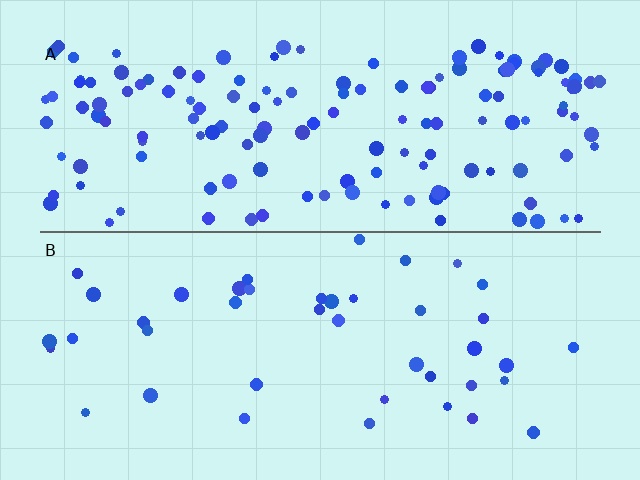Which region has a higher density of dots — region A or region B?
A (the top).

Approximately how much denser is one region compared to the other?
Approximately 3.4× — region A over region B.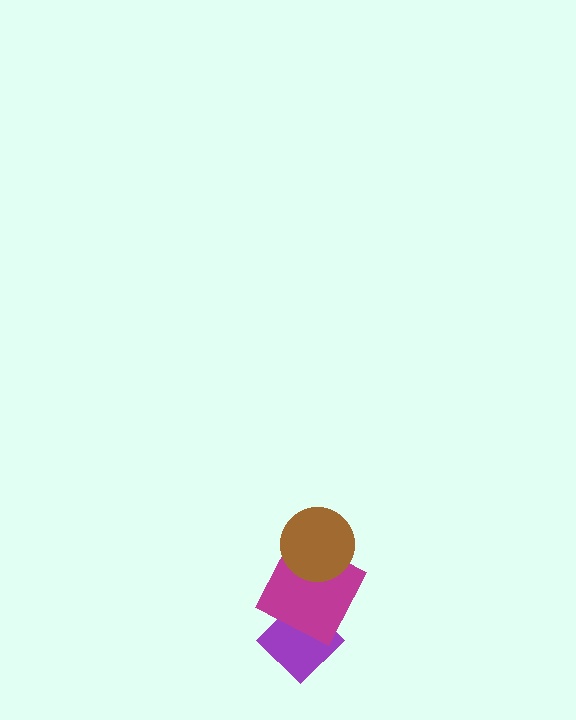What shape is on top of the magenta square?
The brown circle is on top of the magenta square.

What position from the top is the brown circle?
The brown circle is 1st from the top.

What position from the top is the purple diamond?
The purple diamond is 3rd from the top.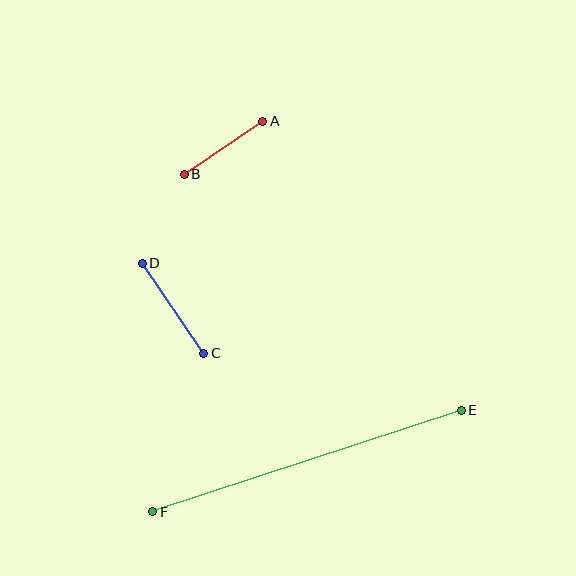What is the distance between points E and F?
The distance is approximately 325 pixels.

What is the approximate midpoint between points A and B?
The midpoint is at approximately (223, 148) pixels.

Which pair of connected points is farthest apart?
Points E and F are farthest apart.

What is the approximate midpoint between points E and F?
The midpoint is at approximately (307, 461) pixels.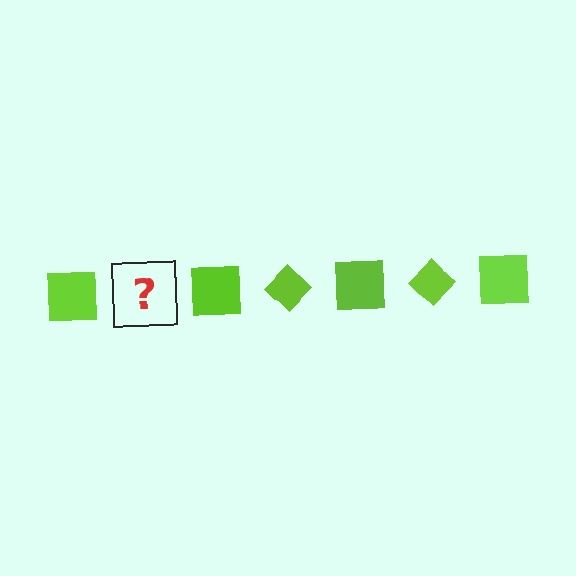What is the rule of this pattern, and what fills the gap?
The rule is that the pattern cycles through square, diamond shapes in lime. The gap should be filled with a lime diamond.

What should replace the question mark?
The question mark should be replaced with a lime diamond.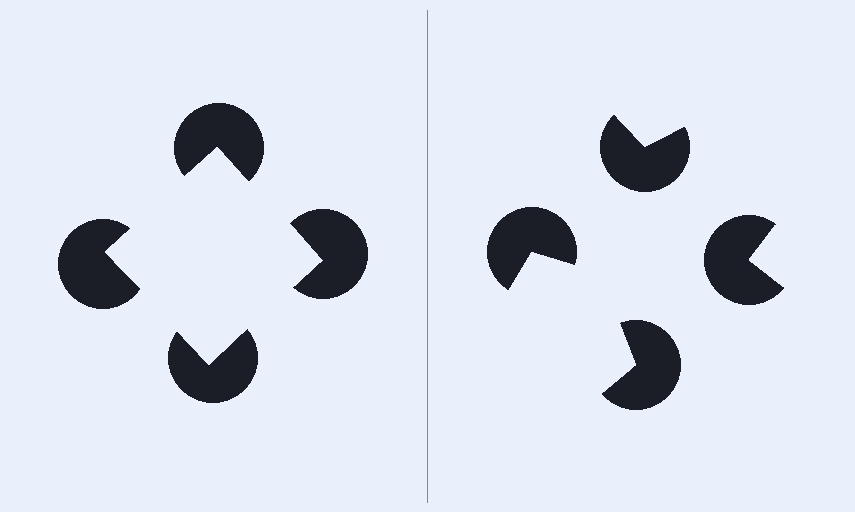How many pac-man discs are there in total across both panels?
8 — 4 on each side.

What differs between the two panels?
The pac-man discs are positioned identically on both sides; only the wedge orientations differ. On the left they align to a square; on the right they are misaligned.